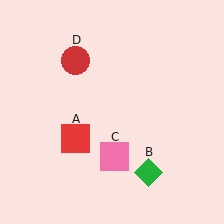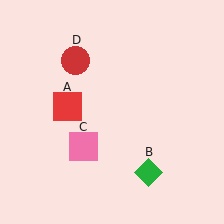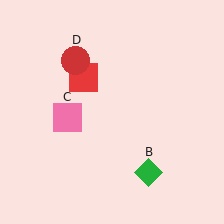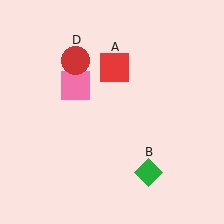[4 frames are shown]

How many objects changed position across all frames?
2 objects changed position: red square (object A), pink square (object C).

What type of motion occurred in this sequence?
The red square (object A), pink square (object C) rotated clockwise around the center of the scene.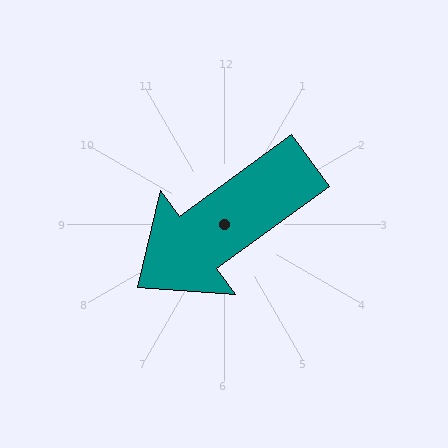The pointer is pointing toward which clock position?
Roughly 8 o'clock.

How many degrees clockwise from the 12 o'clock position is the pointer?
Approximately 234 degrees.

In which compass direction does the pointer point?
Southwest.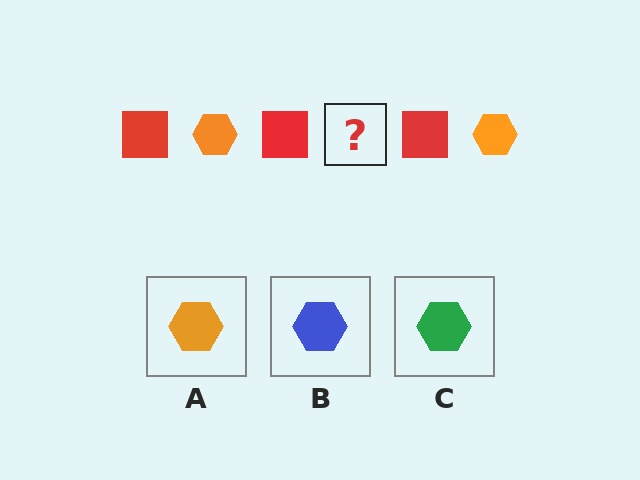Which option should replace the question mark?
Option A.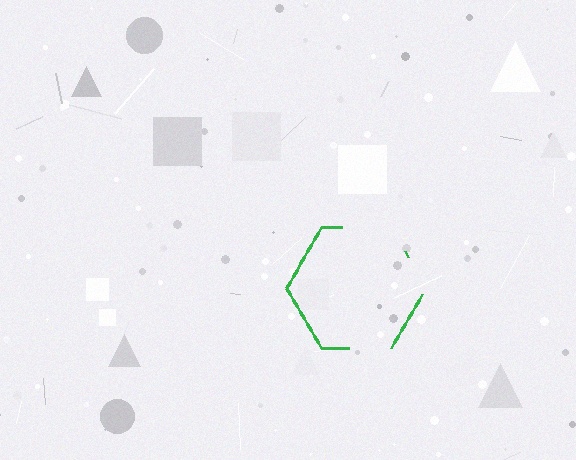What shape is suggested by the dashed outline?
The dashed outline suggests a hexagon.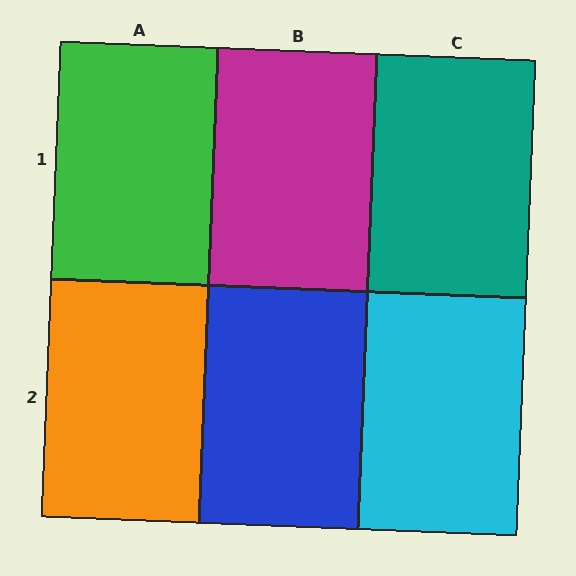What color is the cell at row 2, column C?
Cyan.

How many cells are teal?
1 cell is teal.